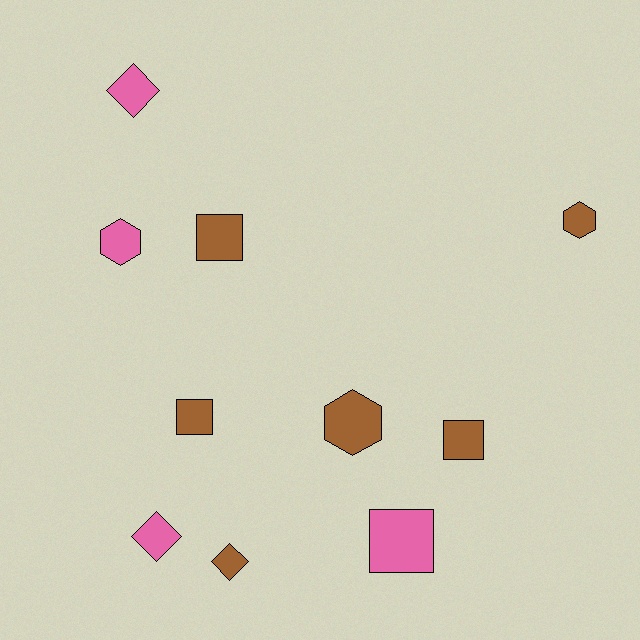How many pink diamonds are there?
There are 2 pink diamonds.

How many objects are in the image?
There are 10 objects.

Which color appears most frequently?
Brown, with 6 objects.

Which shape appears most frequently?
Square, with 4 objects.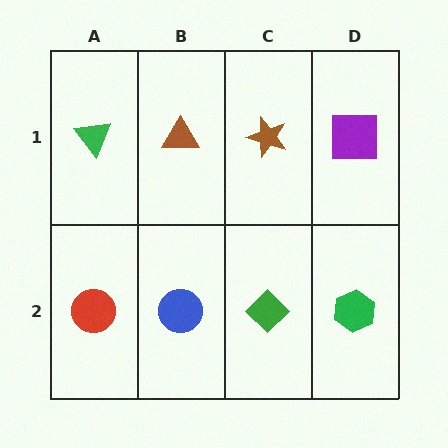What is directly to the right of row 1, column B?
A brown star.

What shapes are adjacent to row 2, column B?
A brown triangle (row 1, column B), a red circle (row 2, column A), a green diamond (row 2, column C).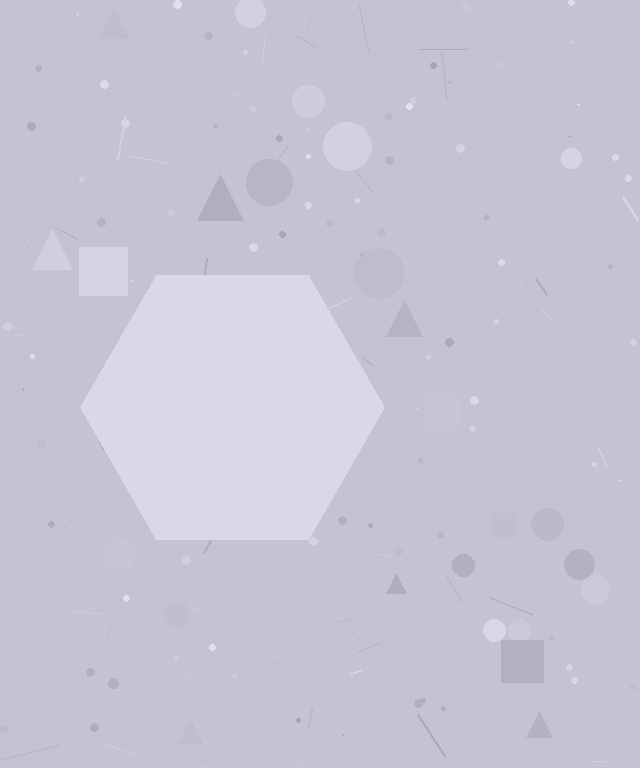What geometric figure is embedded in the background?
A hexagon is embedded in the background.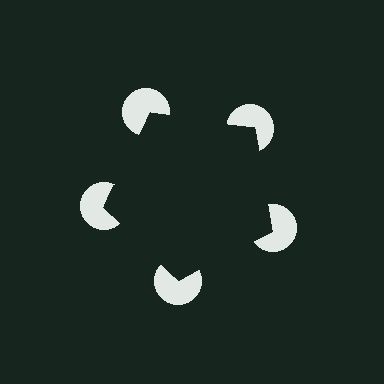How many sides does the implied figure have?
5 sides.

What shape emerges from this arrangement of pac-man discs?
An illusory pentagon — its edges are inferred from the aligned wedge cuts in the pac-man discs, not physically drawn.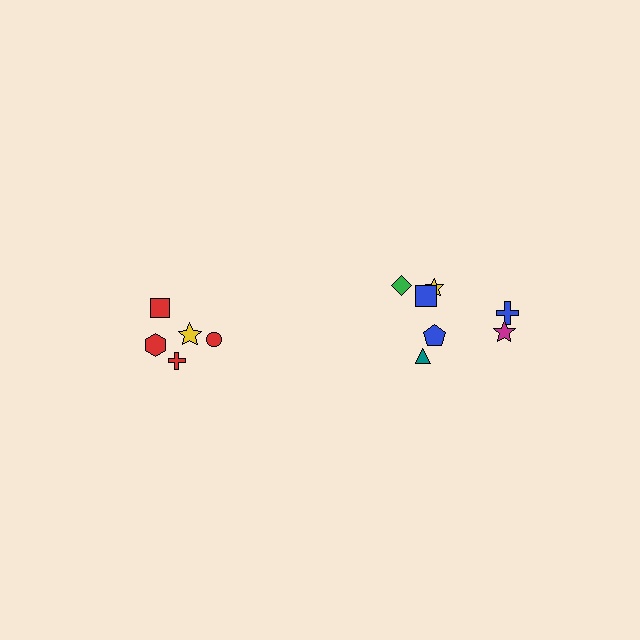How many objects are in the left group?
There are 5 objects.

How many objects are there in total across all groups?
There are 12 objects.